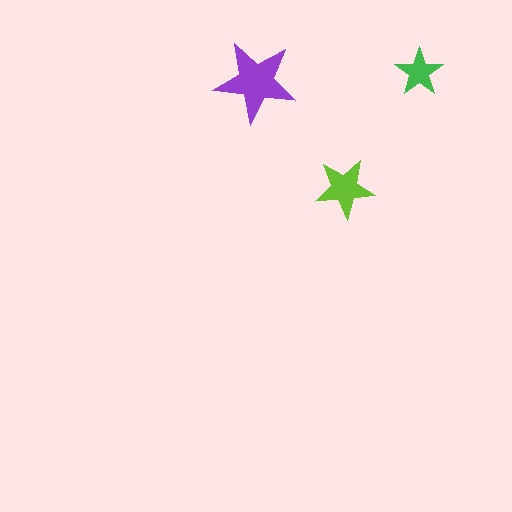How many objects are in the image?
There are 3 objects in the image.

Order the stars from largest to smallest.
the purple one, the lime one, the green one.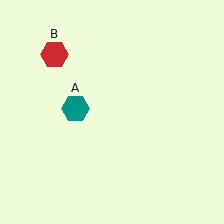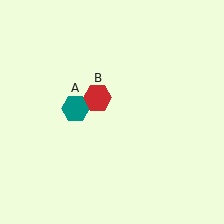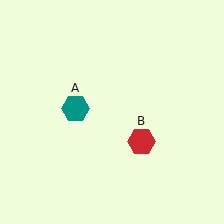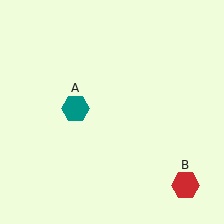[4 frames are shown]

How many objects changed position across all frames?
1 object changed position: red hexagon (object B).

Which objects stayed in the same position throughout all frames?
Teal hexagon (object A) remained stationary.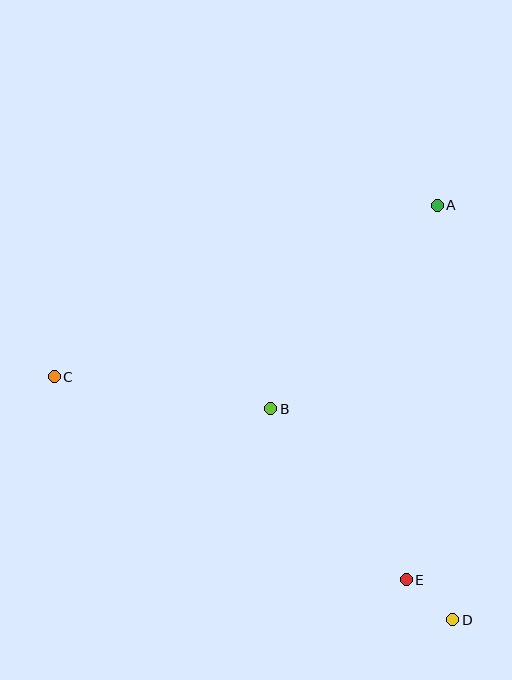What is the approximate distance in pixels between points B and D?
The distance between B and D is approximately 279 pixels.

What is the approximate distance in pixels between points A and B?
The distance between A and B is approximately 263 pixels.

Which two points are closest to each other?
Points D and E are closest to each other.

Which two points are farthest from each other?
Points C and D are farthest from each other.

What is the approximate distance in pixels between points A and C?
The distance between A and C is approximately 420 pixels.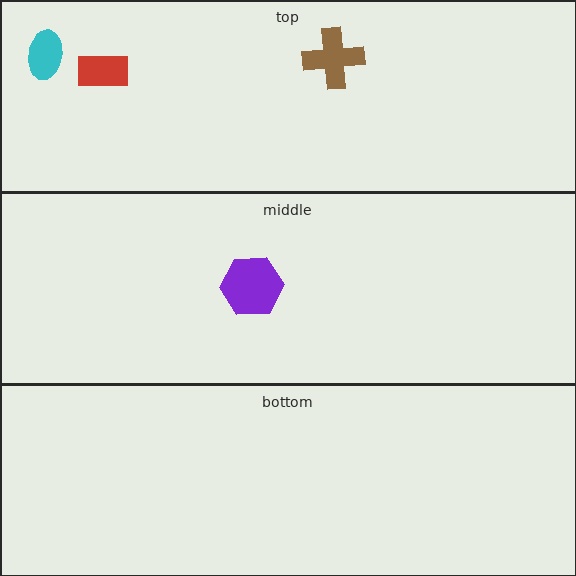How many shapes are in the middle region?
1.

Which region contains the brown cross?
The top region.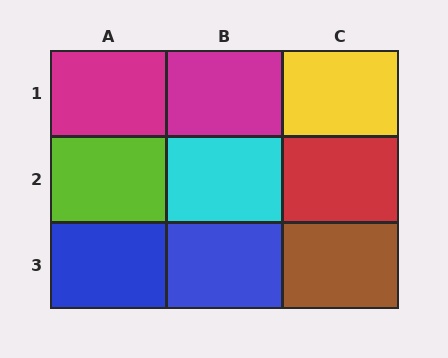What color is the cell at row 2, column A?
Lime.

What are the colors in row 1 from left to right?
Magenta, magenta, yellow.